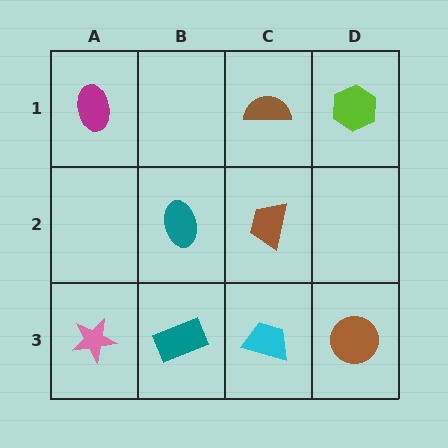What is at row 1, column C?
A brown semicircle.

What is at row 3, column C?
A cyan trapezoid.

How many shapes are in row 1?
3 shapes.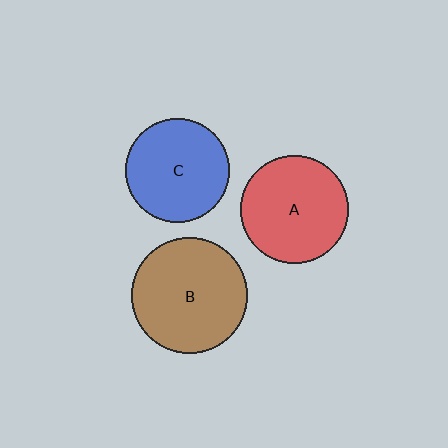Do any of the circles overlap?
No, none of the circles overlap.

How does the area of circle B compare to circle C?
Approximately 1.3 times.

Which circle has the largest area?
Circle B (brown).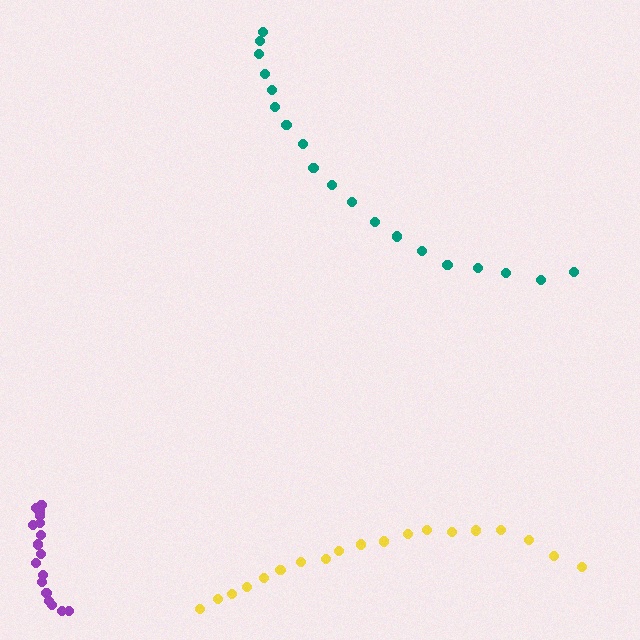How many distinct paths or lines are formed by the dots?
There are 3 distinct paths.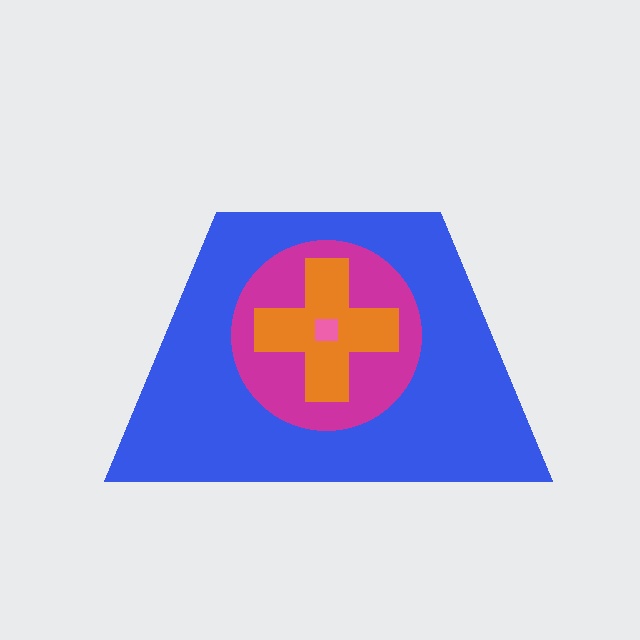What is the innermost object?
The pink square.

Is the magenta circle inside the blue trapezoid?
Yes.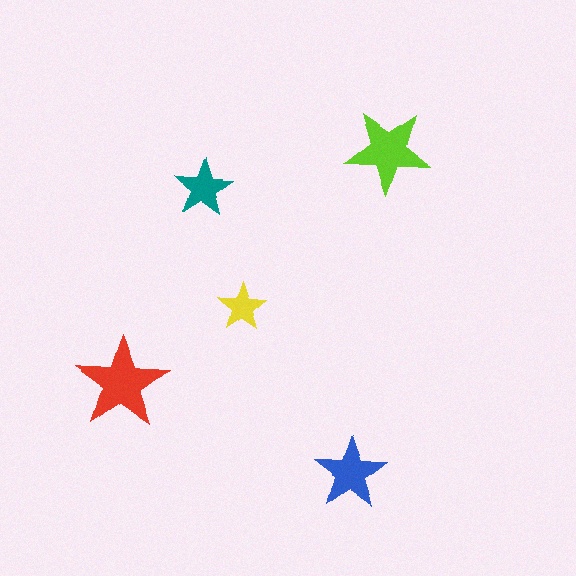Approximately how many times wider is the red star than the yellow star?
About 2 times wider.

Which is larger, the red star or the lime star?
The red one.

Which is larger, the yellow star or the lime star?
The lime one.